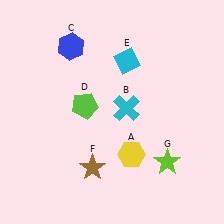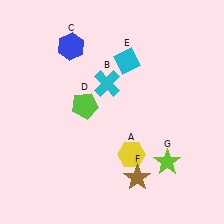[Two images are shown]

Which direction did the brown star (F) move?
The brown star (F) moved right.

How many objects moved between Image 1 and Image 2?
2 objects moved between the two images.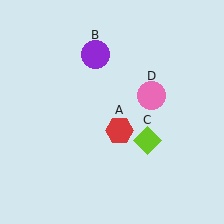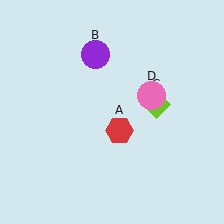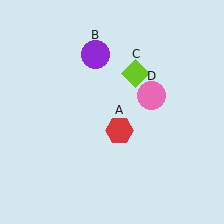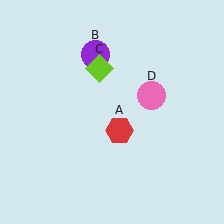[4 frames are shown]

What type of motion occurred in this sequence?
The lime diamond (object C) rotated counterclockwise around the center of the scene.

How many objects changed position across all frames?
1 object changed position: lime diamond (object C).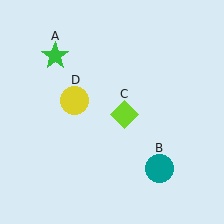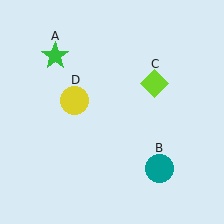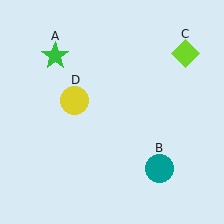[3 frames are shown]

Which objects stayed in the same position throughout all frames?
Green star (object A) and teal circle (object B) and yellow circle (object D) remained stationary.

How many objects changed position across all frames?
1 object changed position: lime diamond (object C).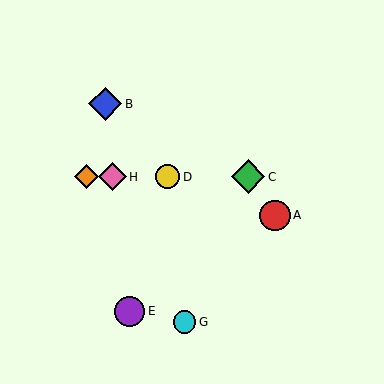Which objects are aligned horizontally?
Objects C, D, F, H are aligned horizontally.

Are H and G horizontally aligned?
No, H is at y≈177 and G is at y≈322.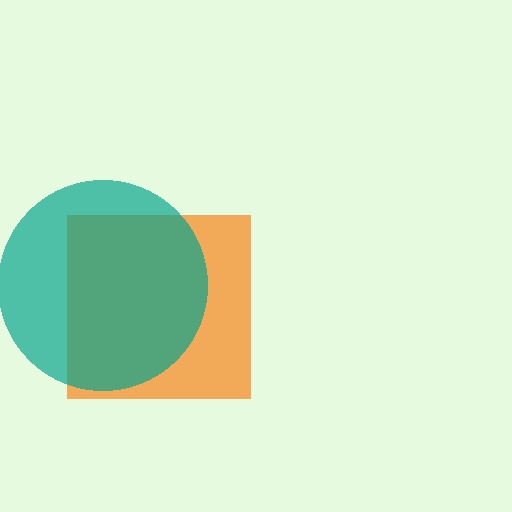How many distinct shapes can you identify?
There are 2 distinct shapes: an orange square, a teal circle.